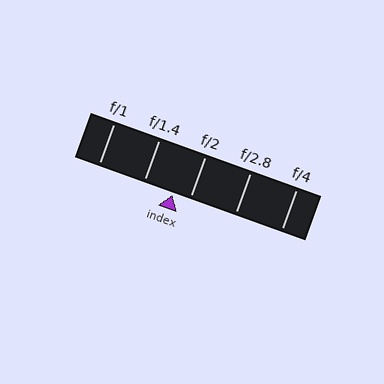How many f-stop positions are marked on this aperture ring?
There are 5 f-stop positions marked.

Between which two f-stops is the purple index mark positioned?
The index mark is between f/1.4 and f/2.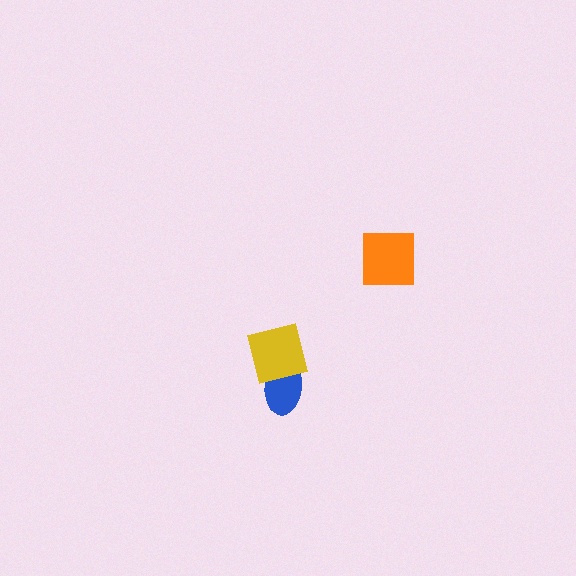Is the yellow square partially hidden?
No, no other shape covers it.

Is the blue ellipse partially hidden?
Yes, it is partially covered by another shape.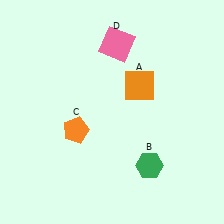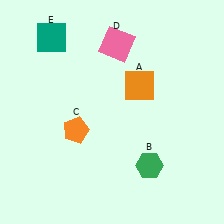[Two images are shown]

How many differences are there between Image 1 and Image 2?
There is 1 difference between the two images.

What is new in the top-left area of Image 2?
A teal square (E) was added in the top-left area of Image 2.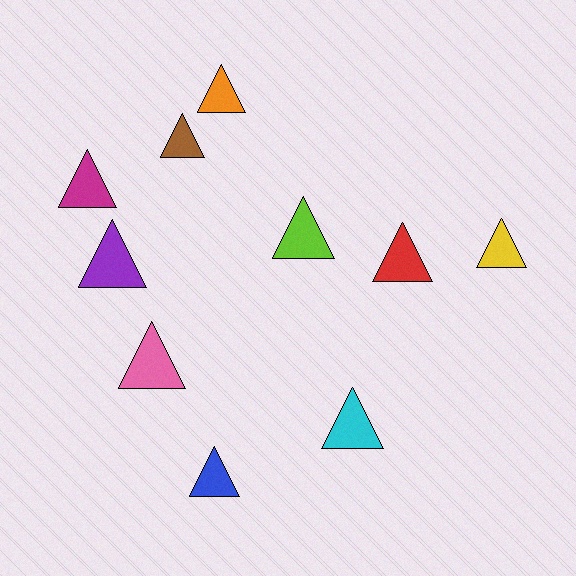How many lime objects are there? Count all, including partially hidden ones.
There is 1 lime object.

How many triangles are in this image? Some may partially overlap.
There are 10 triangles.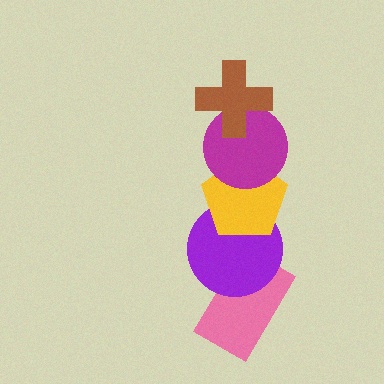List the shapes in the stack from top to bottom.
From top to bottom: the brown cross, the magenta circle, the yellow pentagon, the purple circle, the pink rectangle.